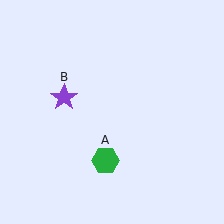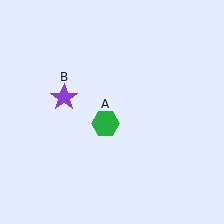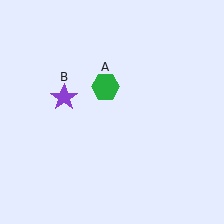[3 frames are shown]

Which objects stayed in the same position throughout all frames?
Purple star (object B) remained stationary.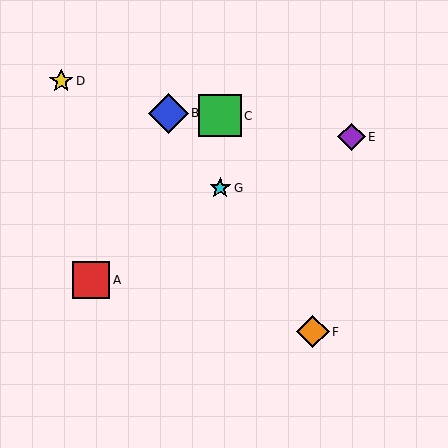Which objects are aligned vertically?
Objects C, G are aligned vertically.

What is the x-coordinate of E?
Object E is at x≈352.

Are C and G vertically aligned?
Yes, both are at x≈220.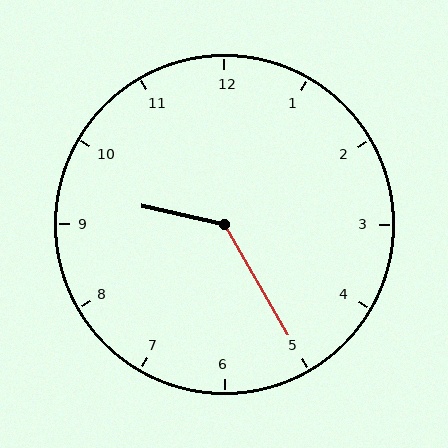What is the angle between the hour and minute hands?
Approximately 132 degrees.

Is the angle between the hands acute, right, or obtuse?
It is obtuse.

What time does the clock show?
9:25.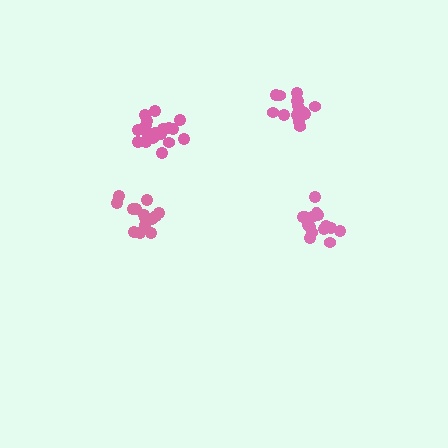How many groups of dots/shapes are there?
There are 4 groups.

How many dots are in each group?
Group 1: 16 dots, Group 2: 15 dots, Group 3: 16 dots, Group 4: 18 dots (65 total).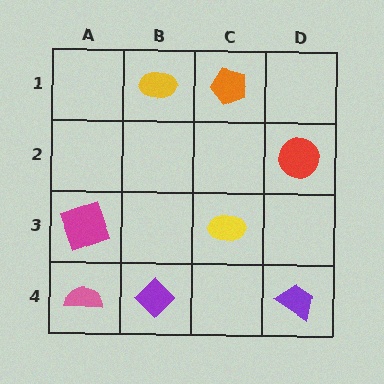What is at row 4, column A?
A pink semicircle.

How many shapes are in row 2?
1 shape.